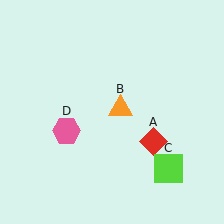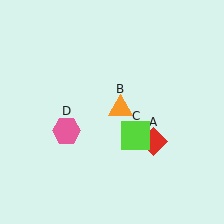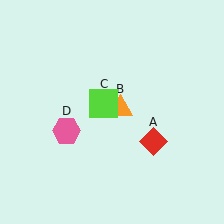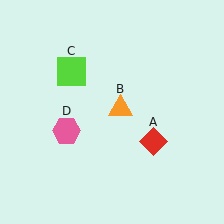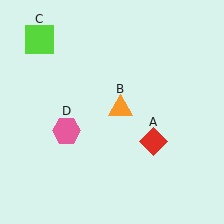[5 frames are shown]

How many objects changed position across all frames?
1 object changed position: lime square (object C).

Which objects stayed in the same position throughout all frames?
Red diamond (object A) and orange triangle (object B) and pink hexagon (object D) remained stationary.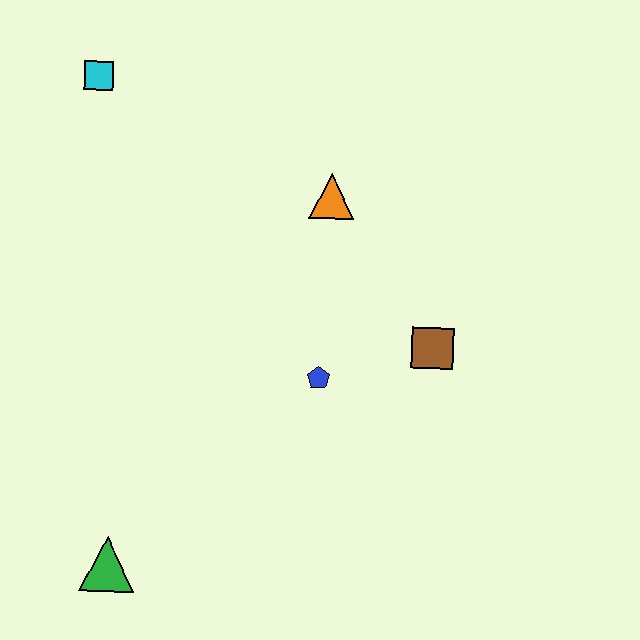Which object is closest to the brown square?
The blue pentagon is closest to the brown square.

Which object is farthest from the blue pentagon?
The cyan square is farthest from the blue pentagon.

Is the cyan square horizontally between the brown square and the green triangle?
No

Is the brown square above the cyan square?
No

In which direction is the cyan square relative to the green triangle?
The cyan square is above the green triangle.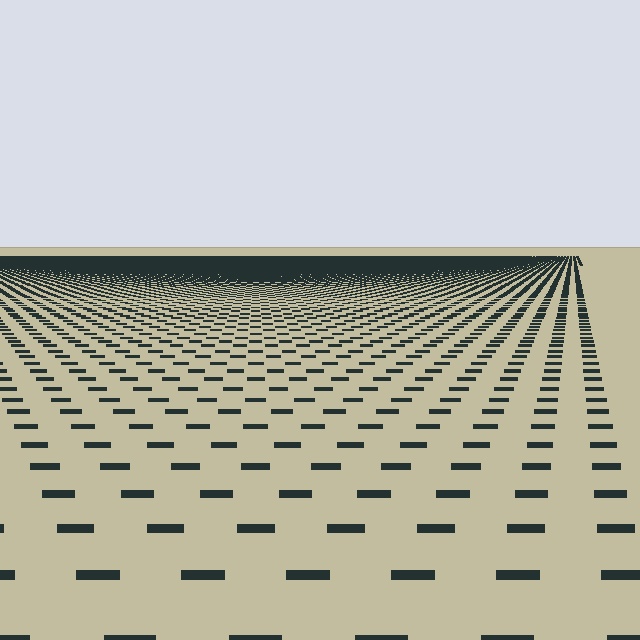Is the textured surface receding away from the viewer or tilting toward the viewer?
The surface is receding away from the viewer. Texture elements get smaller and denser toward the top.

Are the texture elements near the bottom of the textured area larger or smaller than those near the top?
Larger. Near the bottom, elements are closer to the viewer and appear at a bigger on-screen size.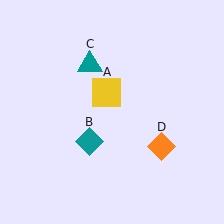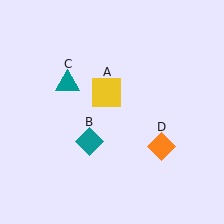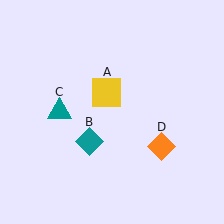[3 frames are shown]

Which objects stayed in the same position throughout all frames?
Yellow square (object A) and teal diamond (object B) and orange diamond (object D) remained stationary.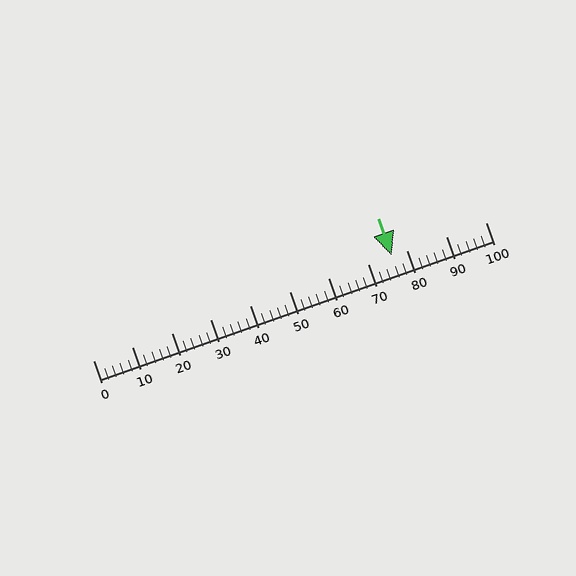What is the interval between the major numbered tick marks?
The major tick marks are spaced 10 units apart.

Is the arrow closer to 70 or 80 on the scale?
The arrow is closer to 80.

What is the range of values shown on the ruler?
The ruler shows values from 0 to 100.